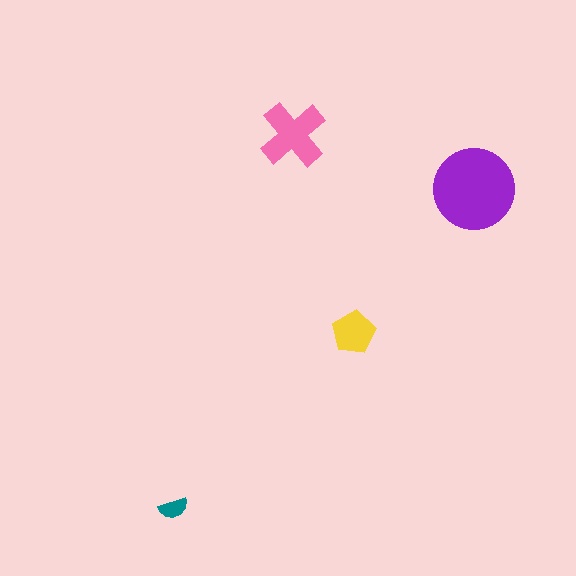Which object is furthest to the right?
The purple circle is rightmost.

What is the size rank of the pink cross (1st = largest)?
2nd.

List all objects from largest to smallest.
The purple circle, the pink cross, the yellow pentagon, the teal semicircle.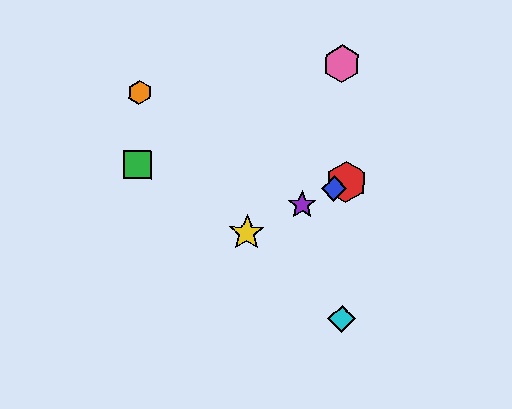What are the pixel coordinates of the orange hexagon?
The orange hexagon is at (140, 93).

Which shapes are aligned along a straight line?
The red hexagon, the blue diamond, the yellow star, the purple star are aligned along a straight line.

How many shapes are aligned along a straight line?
4 shapes (the red hexagon, the blue diamond, the yellow star, the purple star) are aligned along a straight line.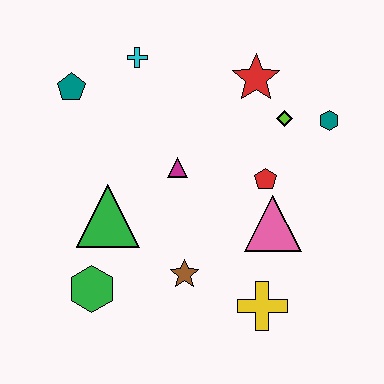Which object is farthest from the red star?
The green hexagon is farthest from the red star.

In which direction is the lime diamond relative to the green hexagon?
The lime diamond is to the right of the green hexagon.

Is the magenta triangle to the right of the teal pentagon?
Yes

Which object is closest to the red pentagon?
The pink triangle is closest to the red pentagon.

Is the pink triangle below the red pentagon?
Yes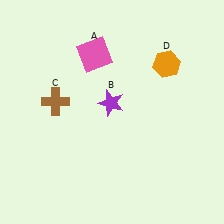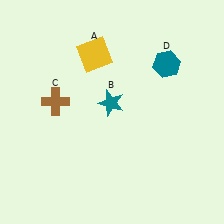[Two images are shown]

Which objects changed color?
A changed from pink to yellow. B changed from purple to teal. D changed from orange to teal.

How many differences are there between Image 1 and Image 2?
There are 3 differences between the two images.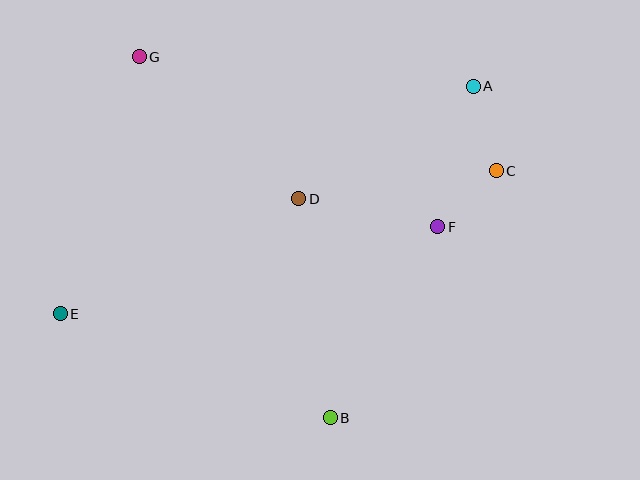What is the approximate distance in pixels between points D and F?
The distance between D and F is approximately 142 pixels.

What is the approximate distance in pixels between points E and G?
The distance between E and G is approximately 269 pixels.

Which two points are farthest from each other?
Points A and E are farthest from each other.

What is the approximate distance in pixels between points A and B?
The distance between A and B is approximately 361 pixels.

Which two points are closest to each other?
Points C and F are closest to each other.